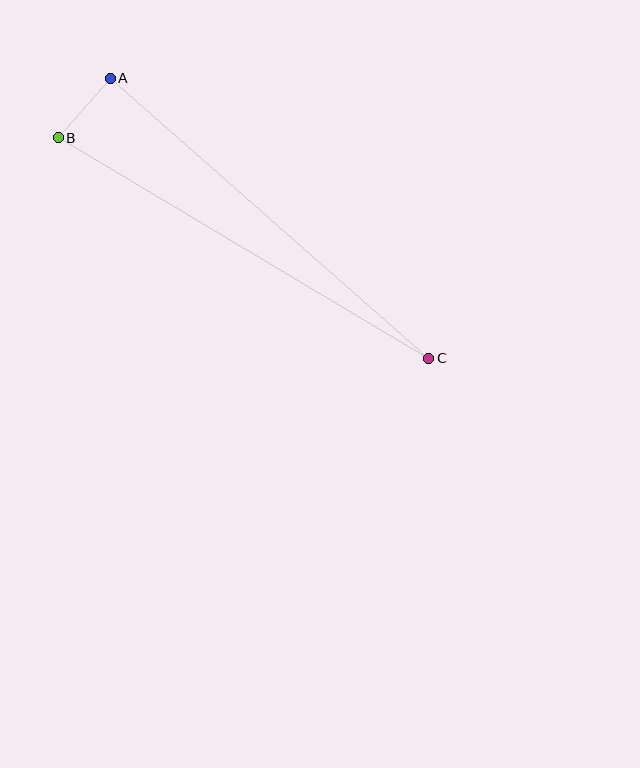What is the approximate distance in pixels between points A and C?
The distance between A and C is approximately 424 pixels.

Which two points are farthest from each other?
Points B and C are farthest from each other.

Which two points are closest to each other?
Points A and B are closest to each other.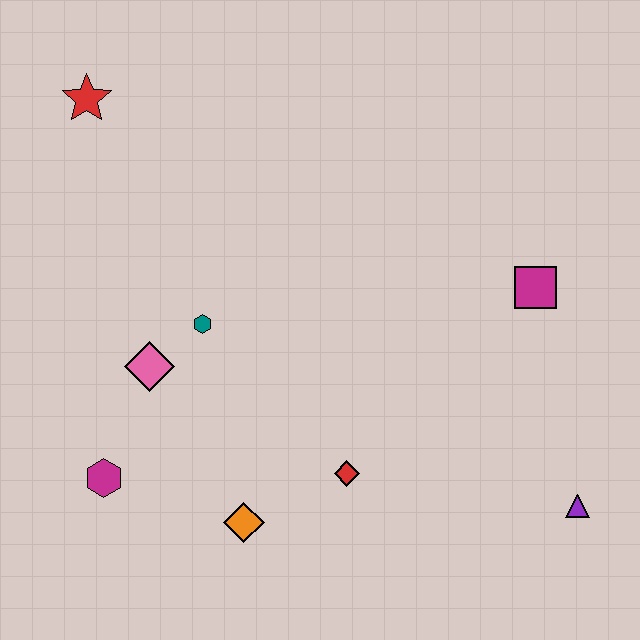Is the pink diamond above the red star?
No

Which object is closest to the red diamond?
The orange diamond is closest to the red diamond.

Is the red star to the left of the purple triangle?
Yes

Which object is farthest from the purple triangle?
The red star is farthest from the purple triangle.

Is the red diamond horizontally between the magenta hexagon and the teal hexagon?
No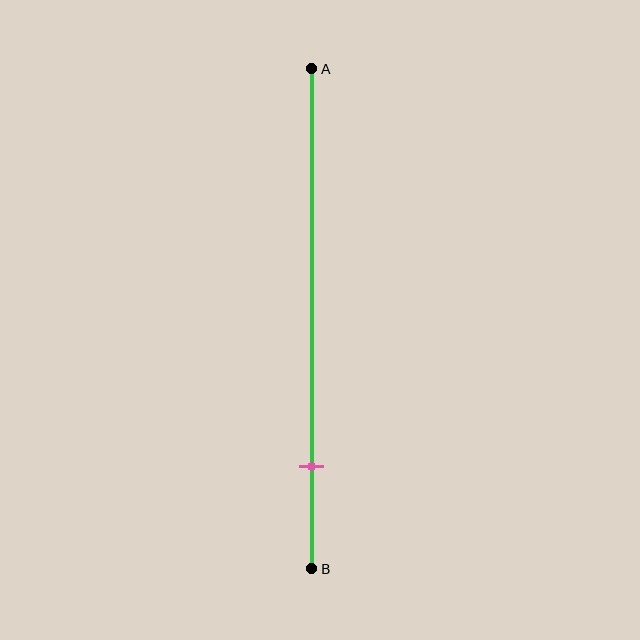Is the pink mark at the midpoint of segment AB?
No, the mark is at about 80% from A, not at the 50% midpoint.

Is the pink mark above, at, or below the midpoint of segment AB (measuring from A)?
The pink mark is below the midpoint of segment AB.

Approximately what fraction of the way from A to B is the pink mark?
The pink mark is approximately 80% of the way from A to B.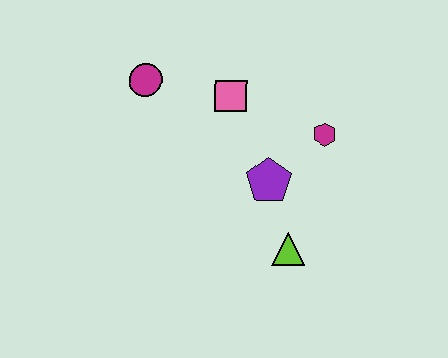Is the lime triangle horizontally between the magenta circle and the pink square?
No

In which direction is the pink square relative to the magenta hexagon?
The pink square is to the left of the magenta hexagon.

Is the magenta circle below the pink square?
No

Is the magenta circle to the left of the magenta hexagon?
Yes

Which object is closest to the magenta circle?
The pink square is closest to the magenta circle.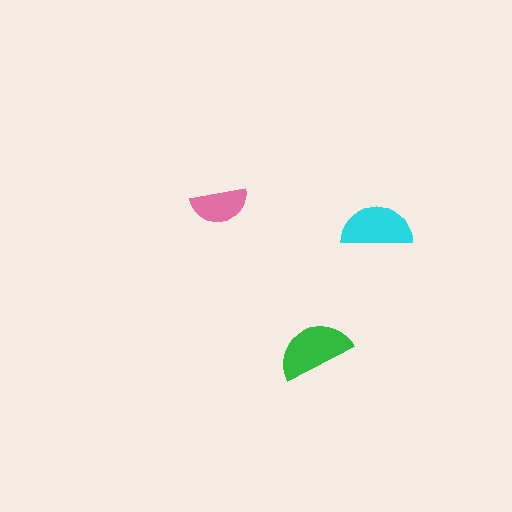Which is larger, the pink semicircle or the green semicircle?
The green one.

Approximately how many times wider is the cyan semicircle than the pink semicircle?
About 1.5 times wider.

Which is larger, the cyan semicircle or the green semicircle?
The green one.